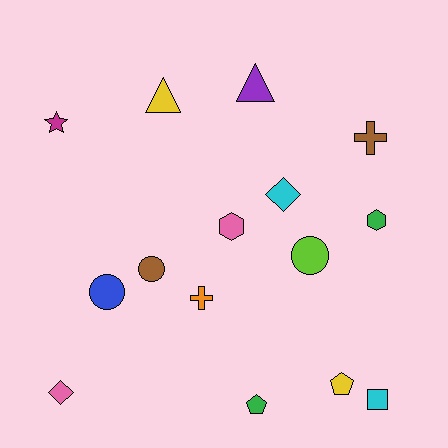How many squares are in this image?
There is 1 square.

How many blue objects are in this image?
There is 1 blue object.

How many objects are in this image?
There are 15 objects.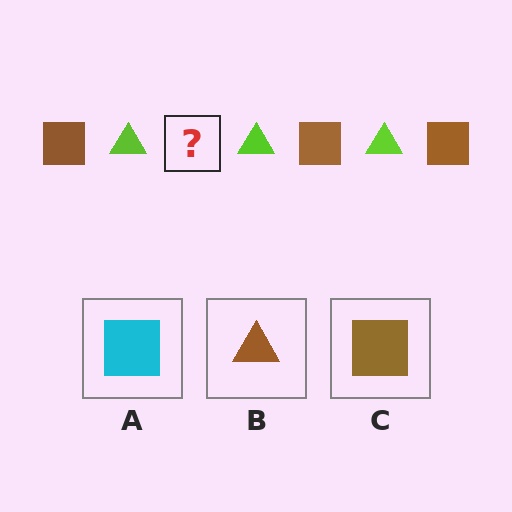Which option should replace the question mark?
Option C.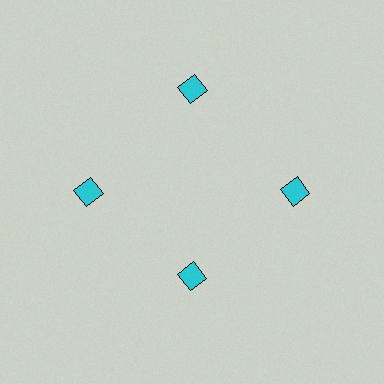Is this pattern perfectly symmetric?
No. The 4 cyan diamonds are arranged in a ring, but one element near the 6 o'clock position is pulled inward toward the center, breaking the 4-fold rotational symmetry.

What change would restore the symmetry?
The symmetry would be restored by moving it outward, back onto the ring so that all 4 diamonds sit at equal angles and equal distance from the center.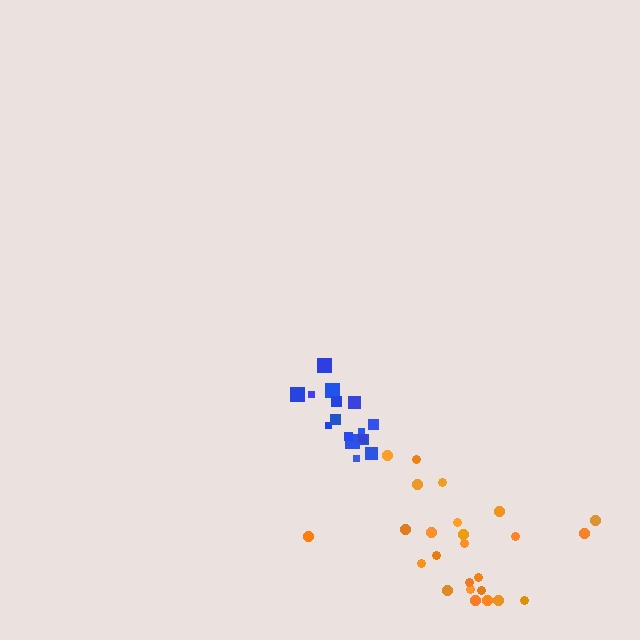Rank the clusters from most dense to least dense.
blue, orange.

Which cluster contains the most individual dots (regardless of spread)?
Orange (25).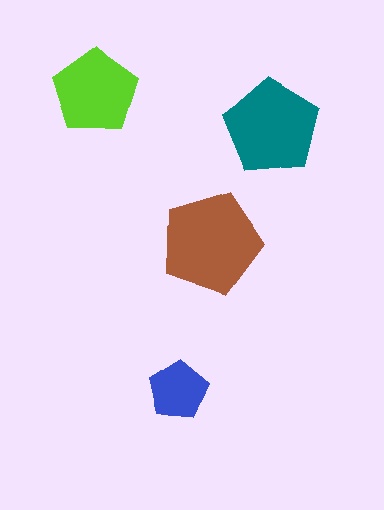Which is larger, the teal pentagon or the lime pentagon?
The teal one.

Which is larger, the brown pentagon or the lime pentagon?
The brown one.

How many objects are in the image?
There are 4 objects in the image.